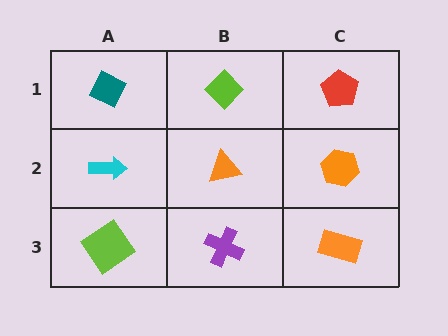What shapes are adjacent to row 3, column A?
A cyan arrow (row 2, column A), a purple cross (row 3, column B).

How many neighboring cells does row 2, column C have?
3.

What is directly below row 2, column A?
A lime diamond.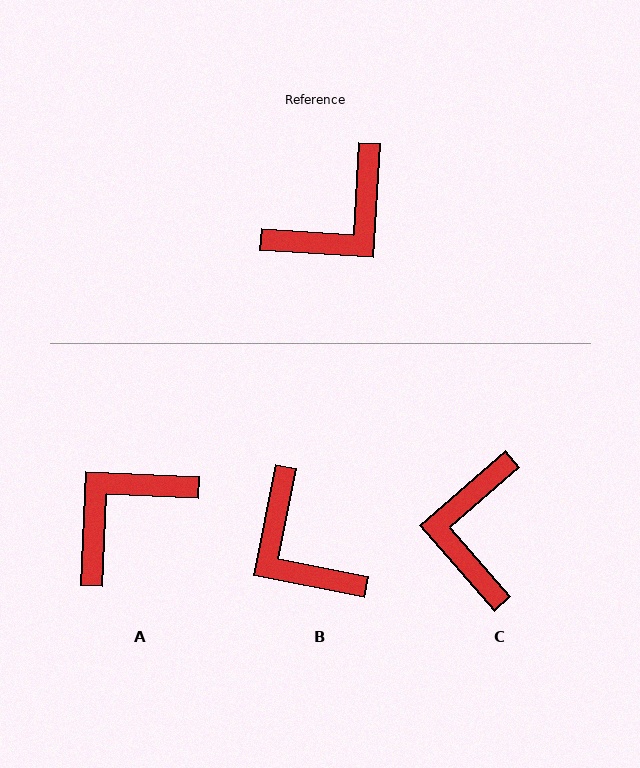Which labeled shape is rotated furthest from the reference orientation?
A, about 179 degrees away.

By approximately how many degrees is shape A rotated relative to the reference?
Approximately 179 degrees clockwise.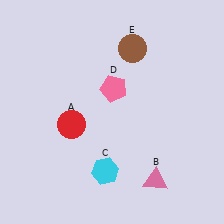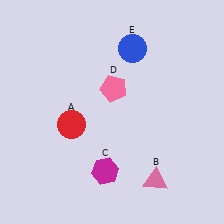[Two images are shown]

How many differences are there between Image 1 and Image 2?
There are 2 differences between the two images.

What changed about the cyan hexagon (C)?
In Image 1, C is cyan. In Image 2, it changed to magenta.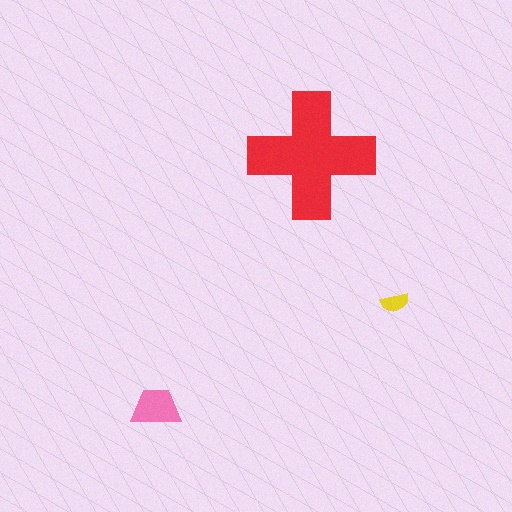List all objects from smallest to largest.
The yellow semicircle, the pink trapezoid, the red cross.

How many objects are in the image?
There are 3 objects in the image.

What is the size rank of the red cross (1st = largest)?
1st.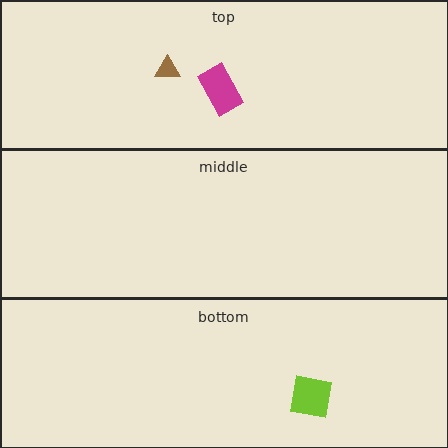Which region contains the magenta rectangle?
The top region.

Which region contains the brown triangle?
The top region.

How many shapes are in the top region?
2.